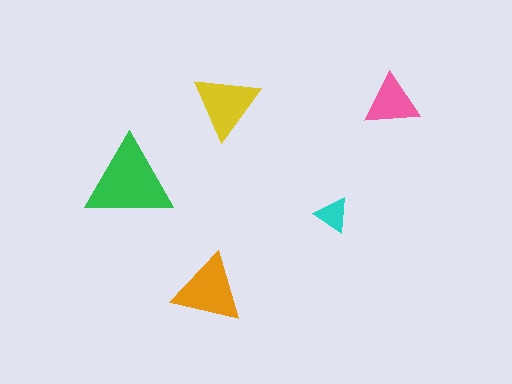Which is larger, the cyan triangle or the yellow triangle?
The yellow one.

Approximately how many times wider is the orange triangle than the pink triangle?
About 1.5 times wider.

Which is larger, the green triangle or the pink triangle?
The green one.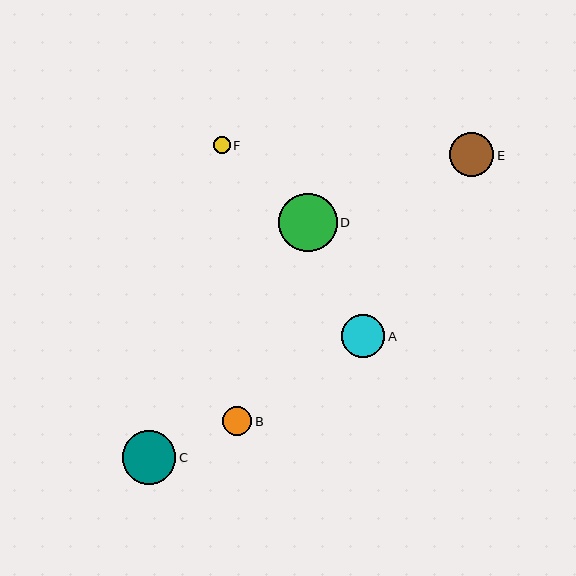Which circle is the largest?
Circle D is the largest with a size of approximately 58 pixels.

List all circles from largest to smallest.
From largest to smallest: D, C, E, A, B, F.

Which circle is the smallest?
Circle F is the smallest with a size of approximately 17 pixels.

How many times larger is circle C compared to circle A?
Circle C is approximately 1.2 times the size of circle A.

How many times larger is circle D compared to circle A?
Circle D is approximately 1.3 times the size of circle A.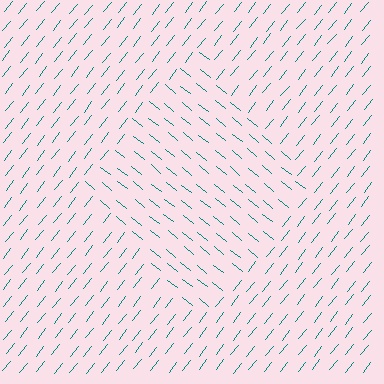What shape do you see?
I see a diamond.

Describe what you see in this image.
The image is filled with small teal line segments. A diamond region in the image has lines oriented differently from the surrounding lines, creating a visible texture boundary.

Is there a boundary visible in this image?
Yes, there is a texture boundary formed by a change in line orientation.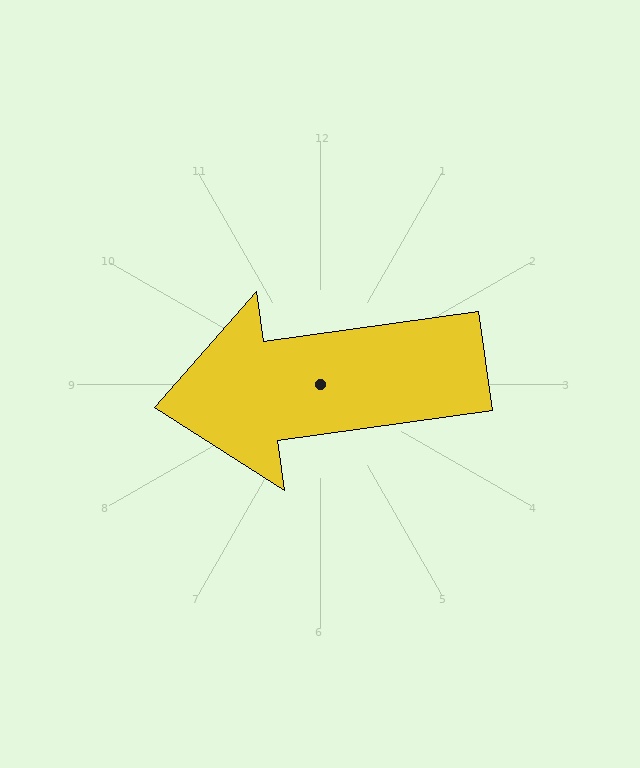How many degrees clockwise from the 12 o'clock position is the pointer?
Approximately 262 degrees.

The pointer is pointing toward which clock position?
Roughly 9 o'clock.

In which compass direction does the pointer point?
West.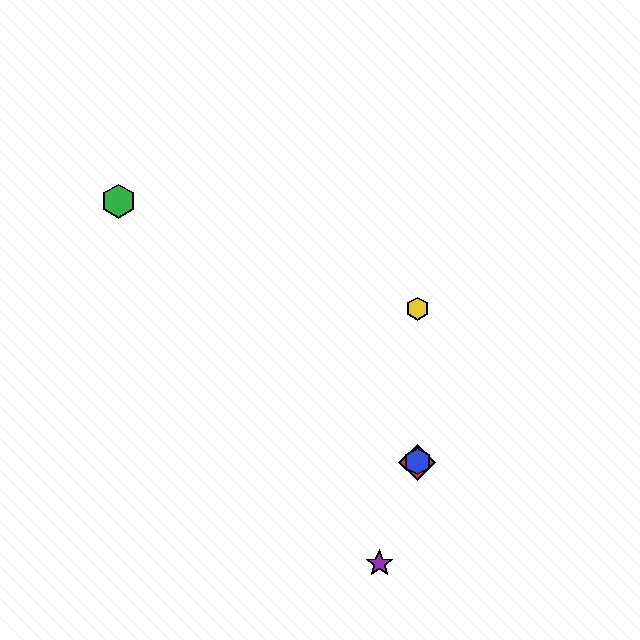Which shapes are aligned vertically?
The red diamond, the blue hexagon, the yellow hexagon are aligned vertically.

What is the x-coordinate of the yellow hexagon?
The yellow hexagon is at x≈417.